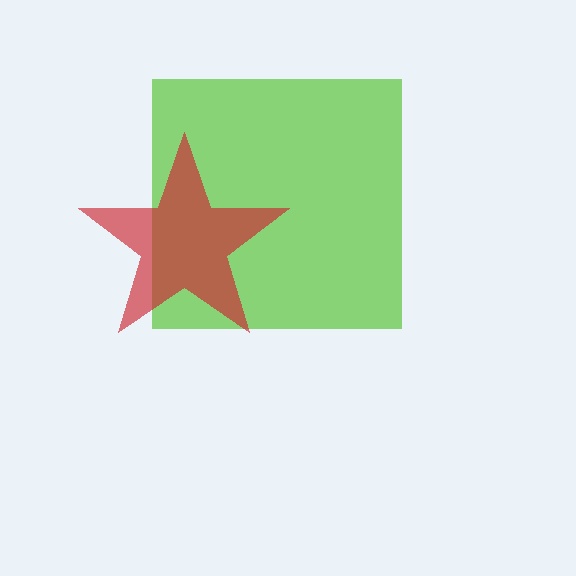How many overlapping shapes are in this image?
There are 2 overlapping shapes in the image.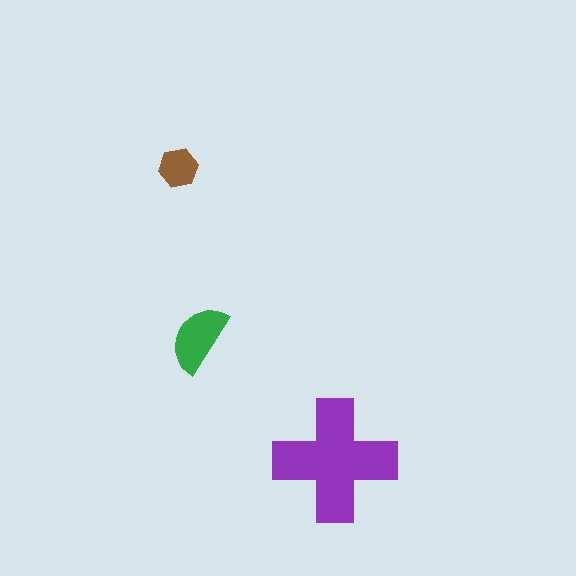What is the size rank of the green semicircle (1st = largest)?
2nd.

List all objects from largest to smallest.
The purple cross, the green semicircle, the brown hexagon.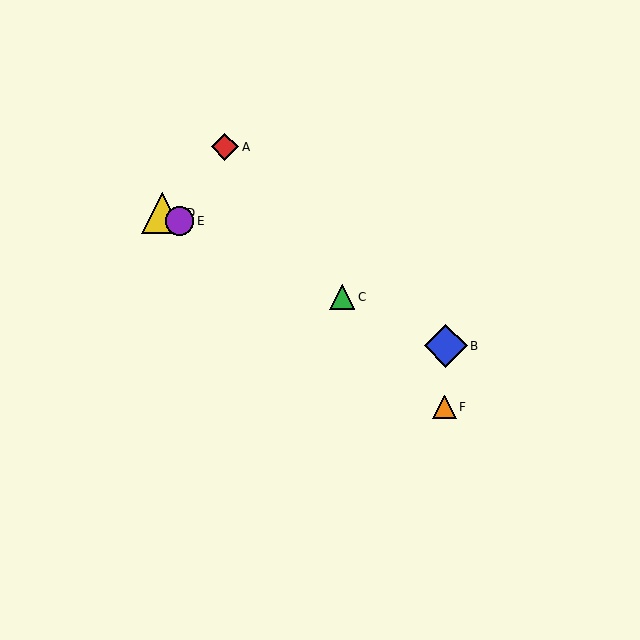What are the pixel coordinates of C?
Object C is at (342, 297).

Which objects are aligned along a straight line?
Objects B, C, D, E are aligned along a straight line.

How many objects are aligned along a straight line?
4 objects (B, C, D, E) are aligned along a straight line.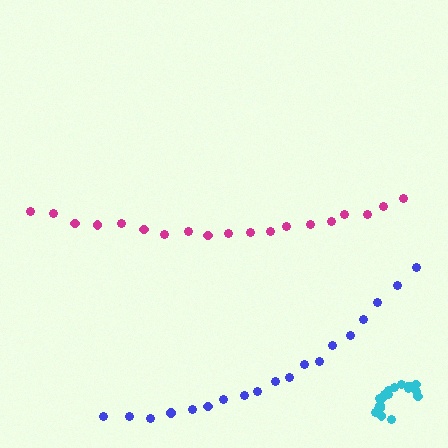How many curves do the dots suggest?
There are 3 distinct paths.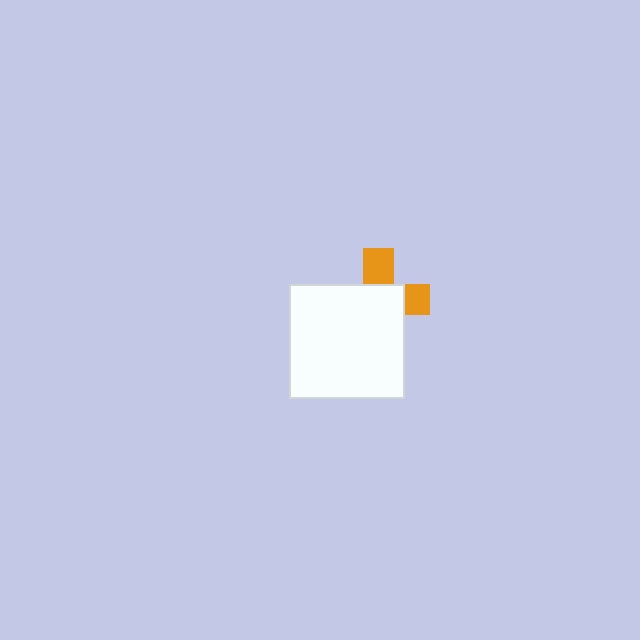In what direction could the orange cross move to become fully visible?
The orange cross could move toward the upper-right. That would shift it out from behind the white square entirely.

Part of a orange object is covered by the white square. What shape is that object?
It is a cross.